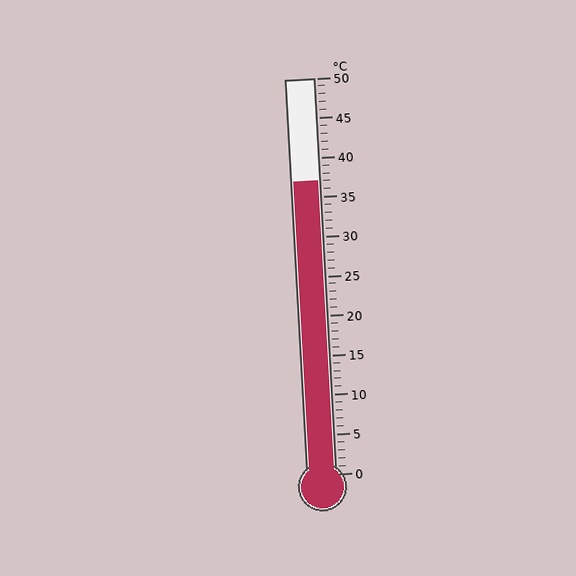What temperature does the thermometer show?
The thermometer shows approximately 37°C.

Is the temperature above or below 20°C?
The temperature is above 20°C.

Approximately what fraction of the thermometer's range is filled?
The thermometer is filled to approximately 75% of its range.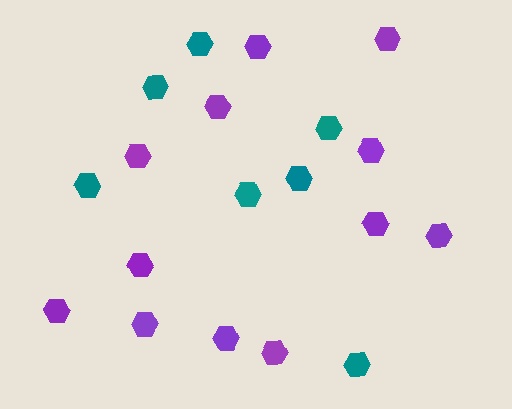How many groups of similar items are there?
There are 2 groups: one group of teal hexagons (7) and one group of purple hexagons (12).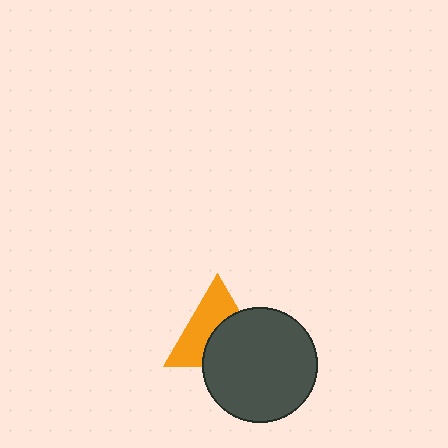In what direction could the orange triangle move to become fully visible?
The orange triangle could move toward the upper-left. That would shift it out from behind the dark gray circle entirely.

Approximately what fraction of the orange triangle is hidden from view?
Roughly 48% of the orange triangle is hidden behind the dark gray circle.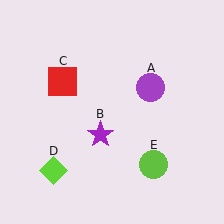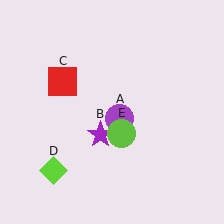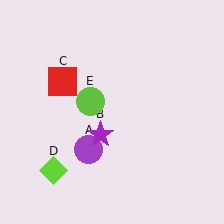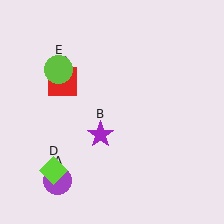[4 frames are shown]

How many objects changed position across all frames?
2 objects changed position: purple circle (object A), lime circle (object E).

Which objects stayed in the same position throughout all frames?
Purple star (object B) and red square (object C) and lime diamond (object D) remained stationary.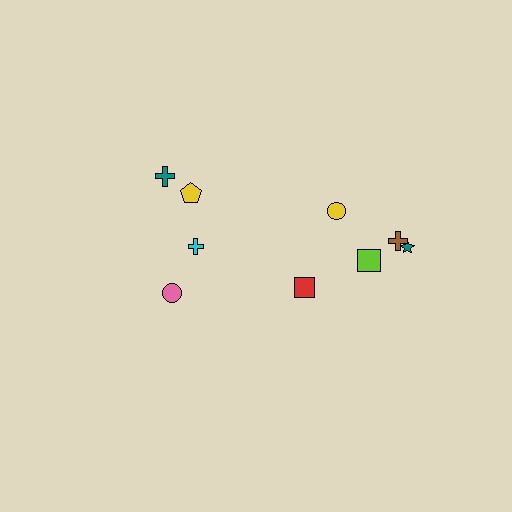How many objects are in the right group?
There are 6 objects.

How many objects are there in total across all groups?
There are 10 objects.